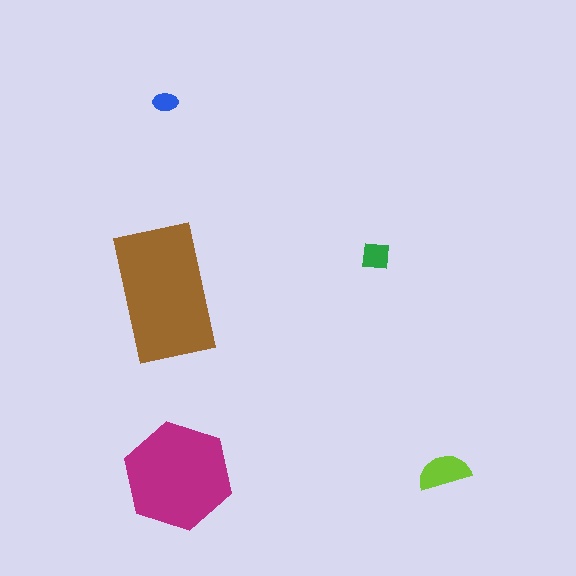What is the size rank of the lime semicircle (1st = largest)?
3rd.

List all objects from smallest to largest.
The blue ellipse, the green square, the lime semicircle, the magenta hexagon, the brown rectangle.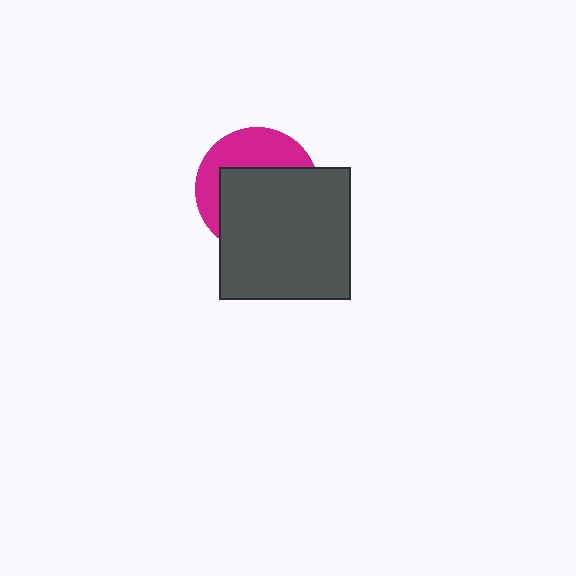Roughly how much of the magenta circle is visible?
A small part of it is visible (roughly 39%).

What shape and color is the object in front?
The object in front is a dark gray square.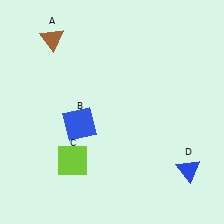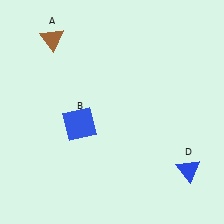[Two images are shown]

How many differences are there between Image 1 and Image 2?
There is 1 difference between the two images.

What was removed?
The lime square (C) was removed in Image 2.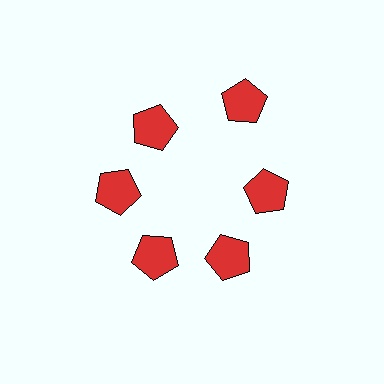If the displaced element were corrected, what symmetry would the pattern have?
It would have 6-fold rotational symmetry — the pattern would map onto itself every 60 degrees.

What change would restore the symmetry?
The symmetry would be restored by moving it inward, back onto the ring so that all 6 pentagons sit at equal angles and equal distance from the center.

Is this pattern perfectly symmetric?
No. The 6 red pentagons are arranged in a ring, but one element near the 1 o'clock position is pushed outward from the center, breaking the 6-fold rotational symmetry.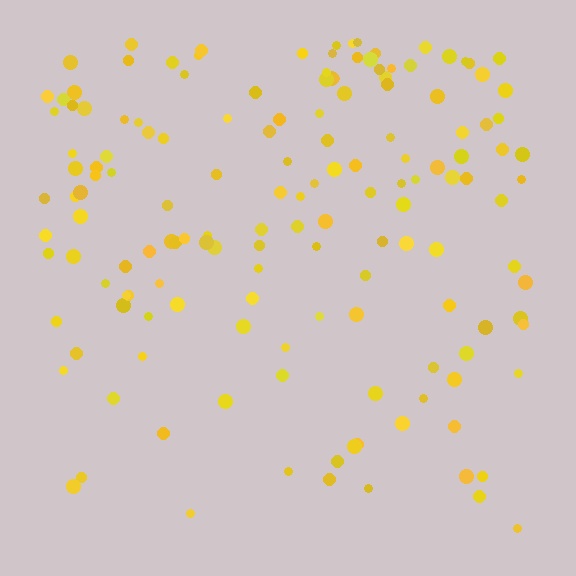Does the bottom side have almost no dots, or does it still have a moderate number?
Still a moderate number, just noticeably fewer than the top.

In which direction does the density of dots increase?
From bottom to top, with the top side densest.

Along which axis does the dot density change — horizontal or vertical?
Vertical.